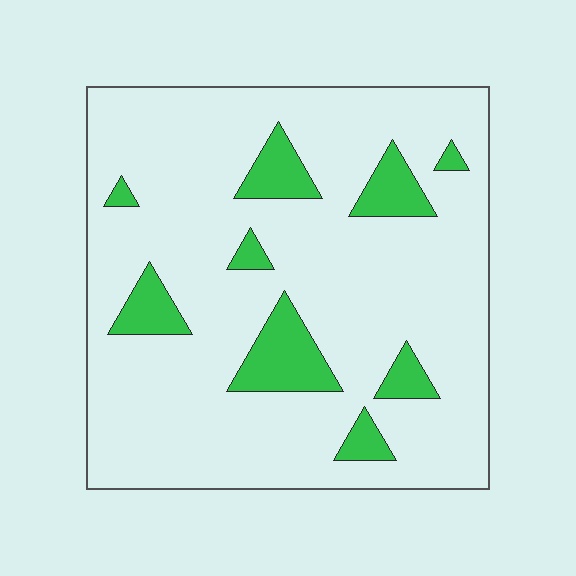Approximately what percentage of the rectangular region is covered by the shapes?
Approximately 15%.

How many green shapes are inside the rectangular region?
9.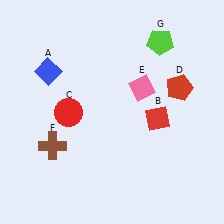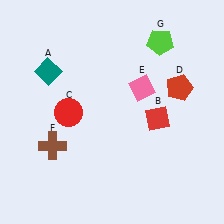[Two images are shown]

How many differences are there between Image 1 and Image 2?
There is 1 difference between the two images.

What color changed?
The diamond (A) changed from blue in Image 1 to teal in Image 2.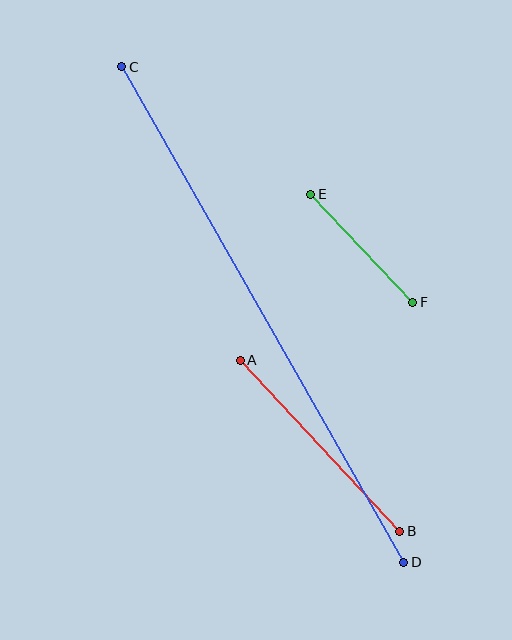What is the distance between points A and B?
The distance is approximately 233 pixels.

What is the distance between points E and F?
The distance is approximately 149 pixels.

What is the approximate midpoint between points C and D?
The midpoint is at approximately (263, 314) pixels.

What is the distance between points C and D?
The distance is approximately 570 pixels.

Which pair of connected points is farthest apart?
Points C and D are farthest apart.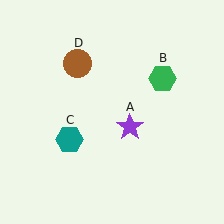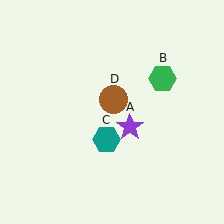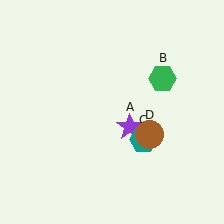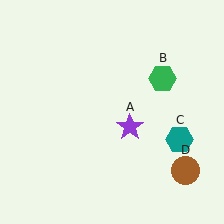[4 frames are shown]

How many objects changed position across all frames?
2 objects changed position: teal hexagon (object C), brown circle (object D).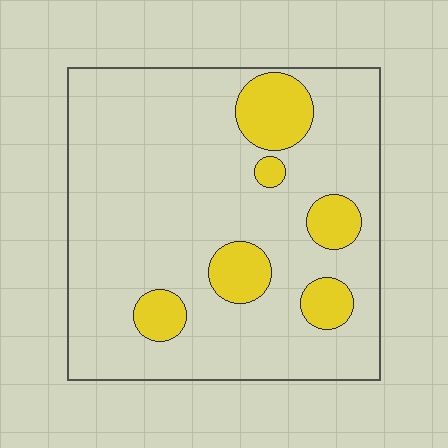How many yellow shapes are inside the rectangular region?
6.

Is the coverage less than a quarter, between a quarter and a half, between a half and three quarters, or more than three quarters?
Less than a quarter.